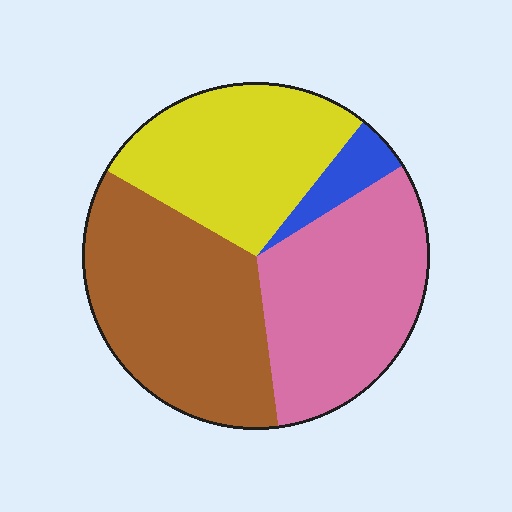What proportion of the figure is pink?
Pink covers 32% of the figure.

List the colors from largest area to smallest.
From largest to smallest: brown, pink, yellow, blue.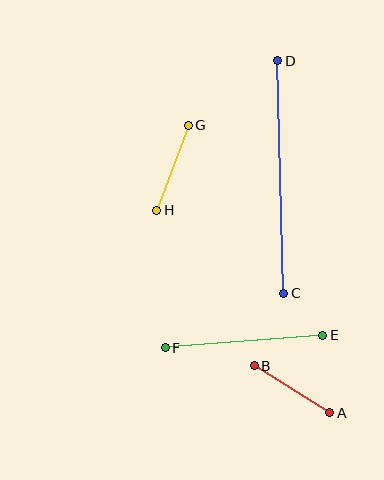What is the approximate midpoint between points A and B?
The midpoint is at approximately (292, 389) pixels.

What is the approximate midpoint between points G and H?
The midpoint is at approximately (172, 168) pixels.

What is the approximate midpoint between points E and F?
The midpoint is at approximately (244, 341) pixels.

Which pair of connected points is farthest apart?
Points C and D are farthest apart.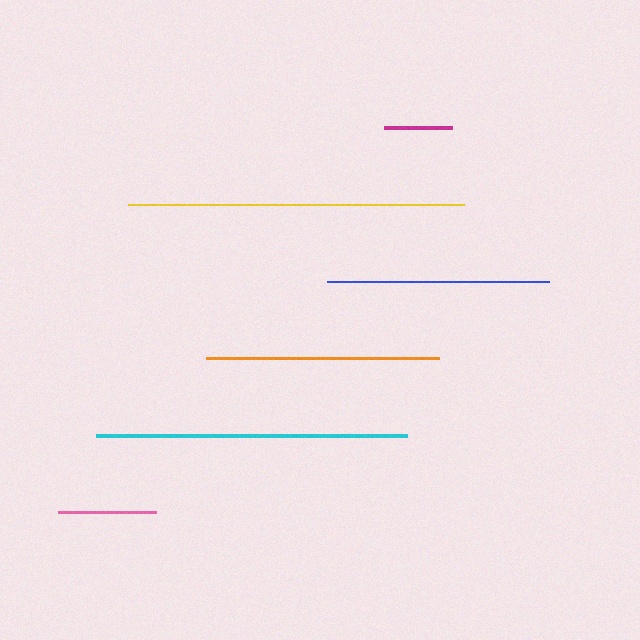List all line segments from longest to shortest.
From longest to shortest: yellow, cyan, orange, blue, pink, magenta.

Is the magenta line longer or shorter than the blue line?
The blue line is longer than the magenta line.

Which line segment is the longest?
The yellow line is the longest at approximately 335 pixels.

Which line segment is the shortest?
The magenta line is the shortest at approximately 69 pixels.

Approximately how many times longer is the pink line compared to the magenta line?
The pink line is approximately 1.4 times the length of the magenta line.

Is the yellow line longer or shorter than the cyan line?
The yellow line is longer than the cyan line.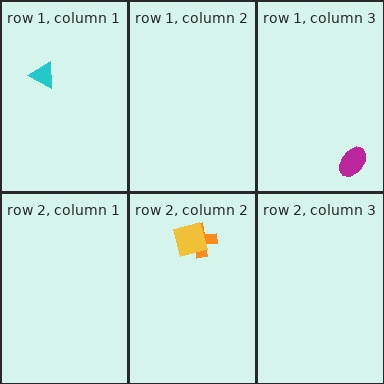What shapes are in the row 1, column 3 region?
The magenta ellipse.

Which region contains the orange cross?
The row 2, column 2 region.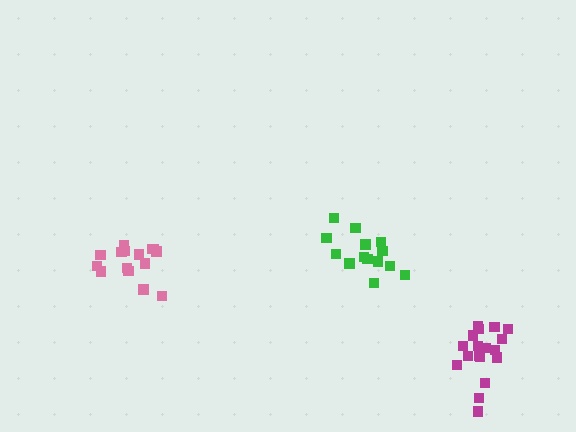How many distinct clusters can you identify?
There are 3 distinct clusters.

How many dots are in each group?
Group 1: 18 dots, Group 2: 14 dots, Group 3: 15 dots (47 total).